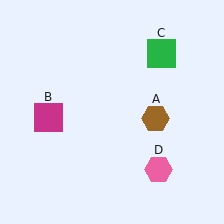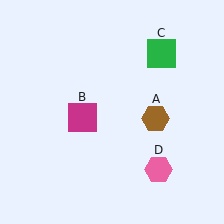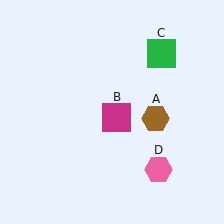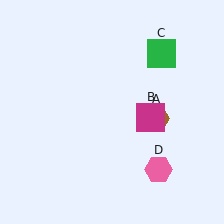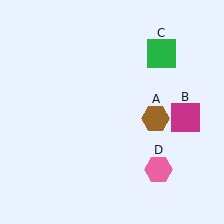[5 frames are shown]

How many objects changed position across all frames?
1 object changed position: magenta square (object B).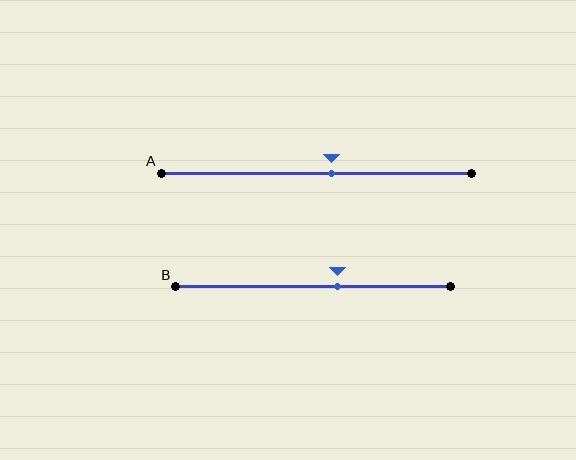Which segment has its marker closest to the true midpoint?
Segment A has its marker closest to the true midpoint.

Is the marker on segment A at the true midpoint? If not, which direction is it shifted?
No, the marker on segment A is shifted to the right by about 5% of the segment length.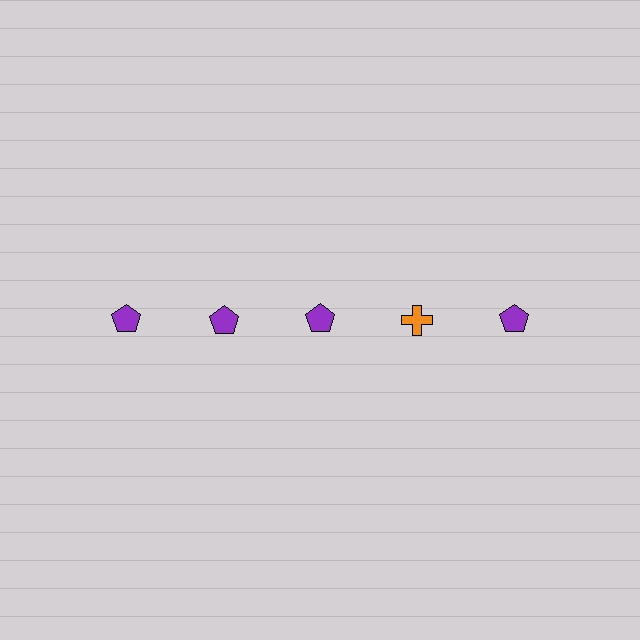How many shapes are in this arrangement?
There are 5 shapes arranged in a grid pattern.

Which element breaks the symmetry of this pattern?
The orange cross in the top row, second from right column breaks the symmetry. All other shapes are purple pentagons.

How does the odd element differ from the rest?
It differs in both color (orange instead of purple) and shape (cross instead of pentagon).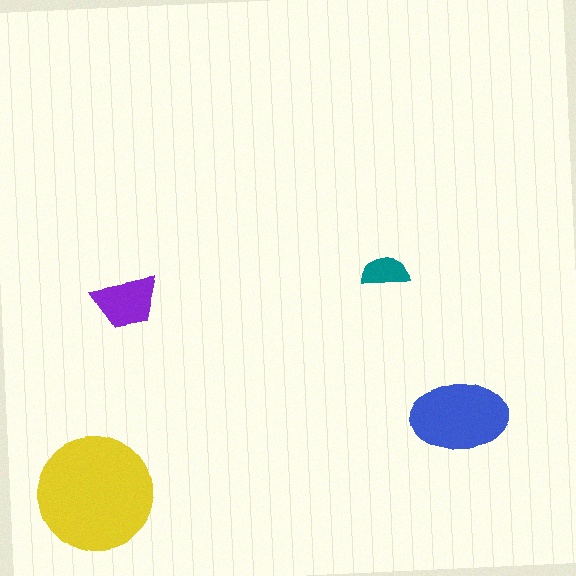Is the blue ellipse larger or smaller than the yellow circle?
Smaller.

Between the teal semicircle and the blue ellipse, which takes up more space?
The blue ellipse.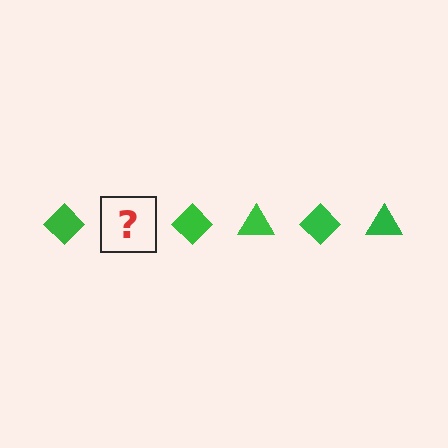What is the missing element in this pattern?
The missing element is a green triangle.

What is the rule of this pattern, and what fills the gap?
The rule is that the pattern cycles through diamond, triangle shapes in green. The gap should be filled with a green triangle.